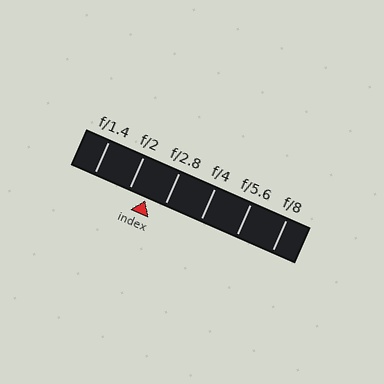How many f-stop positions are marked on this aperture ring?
There are 6 f-stop positions marked.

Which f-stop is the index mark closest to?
The index mark is closest to f/2.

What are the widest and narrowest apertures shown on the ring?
The widest aperture shown is f/1.4 and the narrowest is f/8.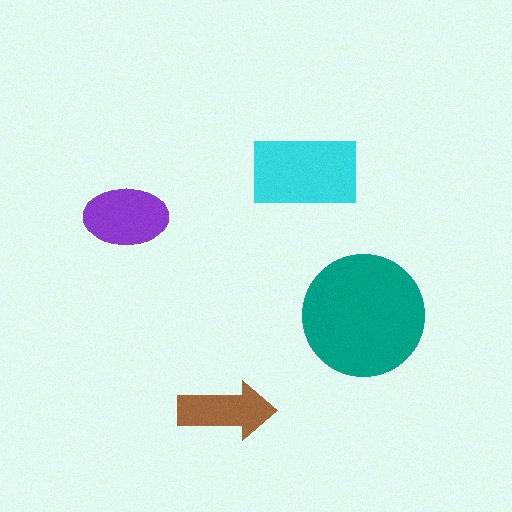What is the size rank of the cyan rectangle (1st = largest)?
2nd.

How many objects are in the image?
There are 4 objects in the image.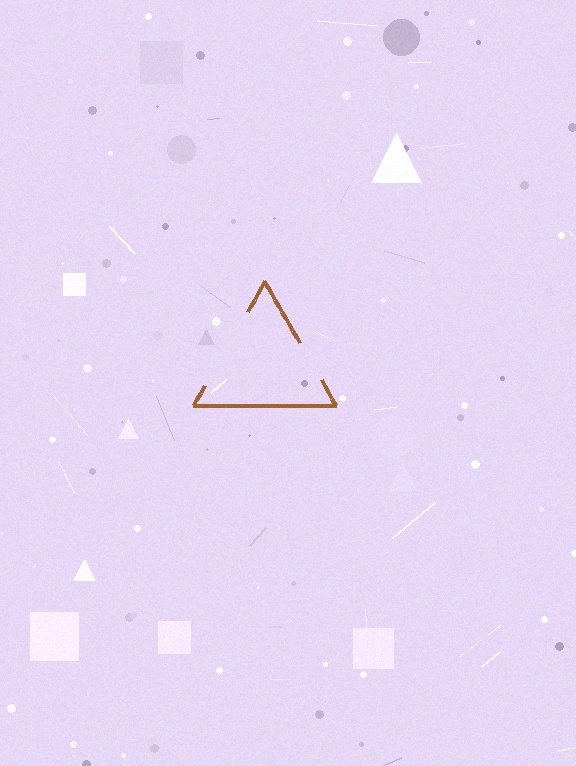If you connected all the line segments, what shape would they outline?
They would outline a triangle.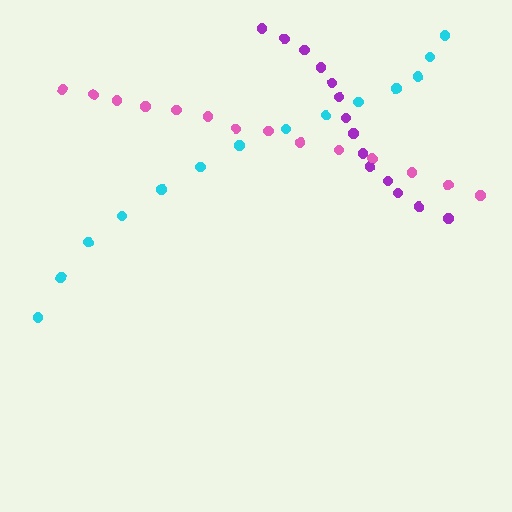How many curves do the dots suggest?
There are 3 distinct paths.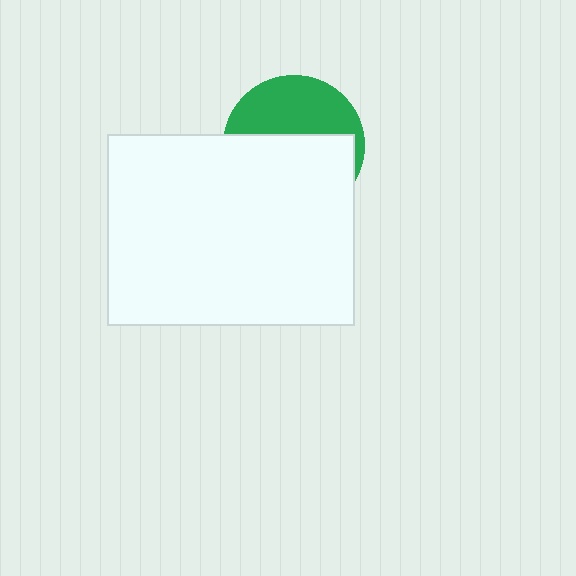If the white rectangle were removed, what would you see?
You would see the complete green circle.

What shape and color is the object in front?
The object in front is a white rectangle.